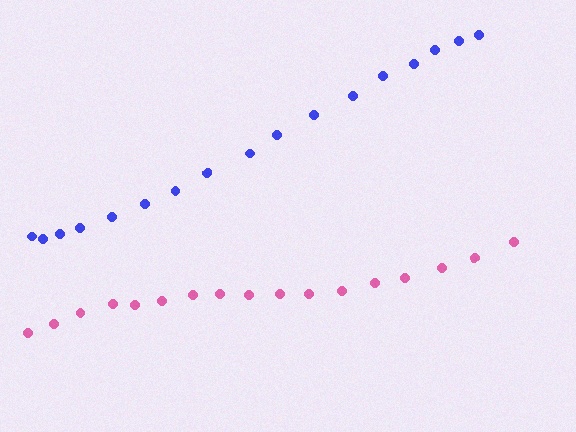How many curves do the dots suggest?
There are 2 distinct paths.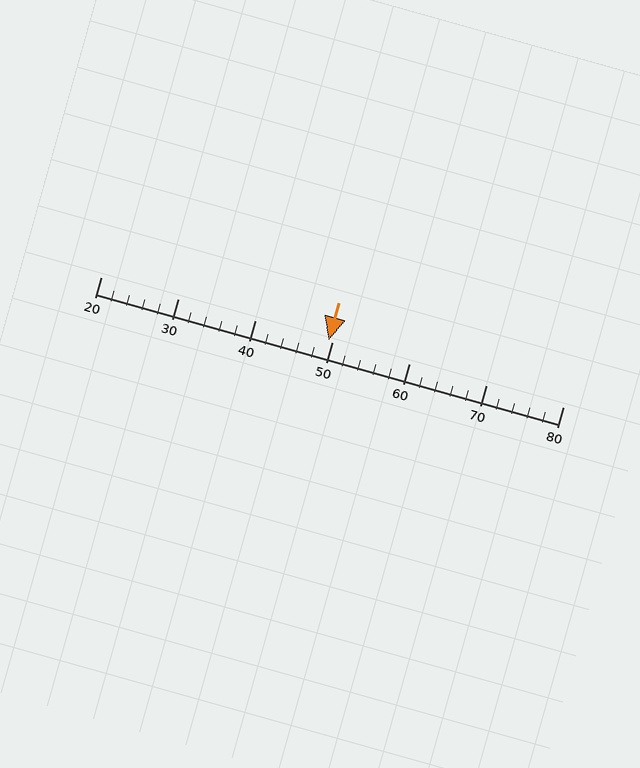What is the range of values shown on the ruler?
The ruler shows values from 20 to 80.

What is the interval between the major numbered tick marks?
The major tick marks are spaced 10 units apart.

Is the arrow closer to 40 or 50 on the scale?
The arrow is closer to 50.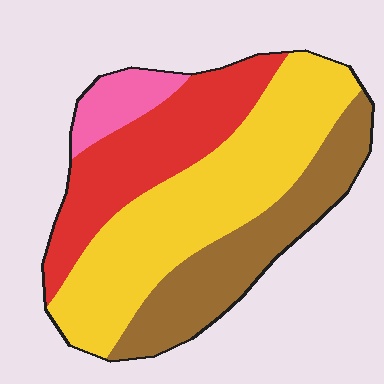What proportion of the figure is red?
Red takes up between a sixth and a third of the figure.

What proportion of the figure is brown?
Brown covers around 25% of the figure.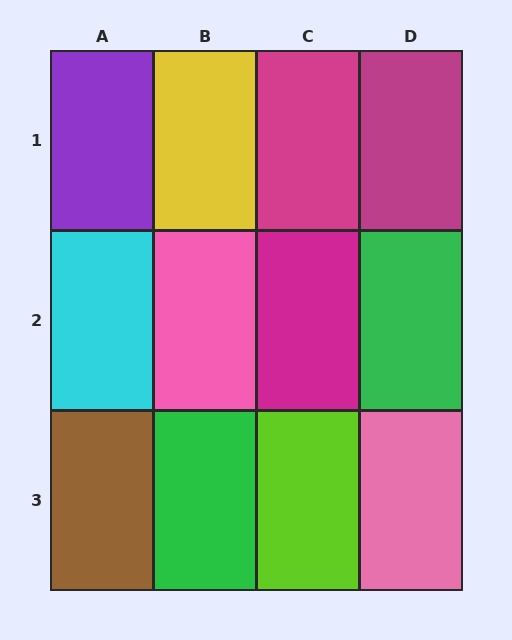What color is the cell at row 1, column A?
Purple.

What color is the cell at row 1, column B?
Yellow.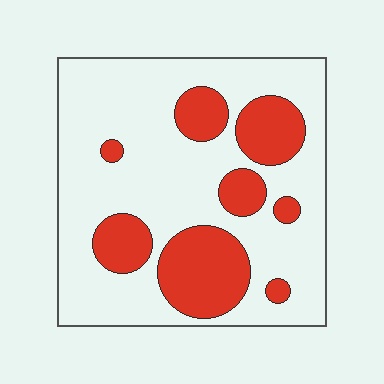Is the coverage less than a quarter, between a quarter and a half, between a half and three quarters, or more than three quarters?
Between a quarter and a half.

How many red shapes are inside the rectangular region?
8.